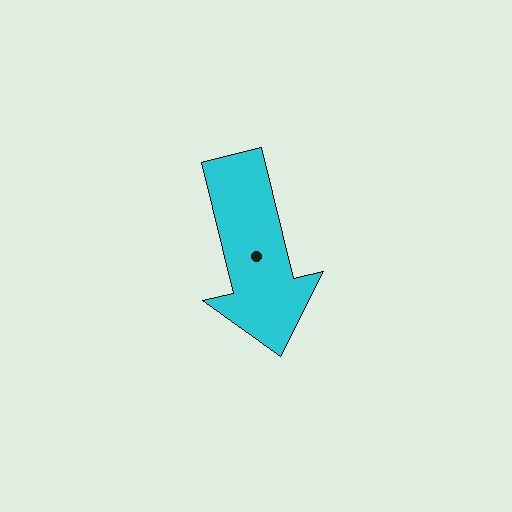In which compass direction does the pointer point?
South.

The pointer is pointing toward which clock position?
Roughly 6 o'clock.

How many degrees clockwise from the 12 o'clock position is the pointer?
Approximately 166 degrees.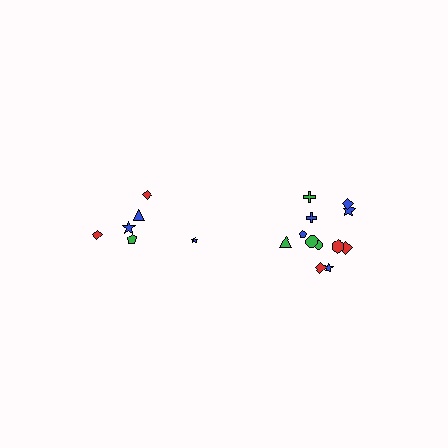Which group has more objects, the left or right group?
The right group.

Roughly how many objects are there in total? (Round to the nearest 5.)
Roughly 20 objects in total.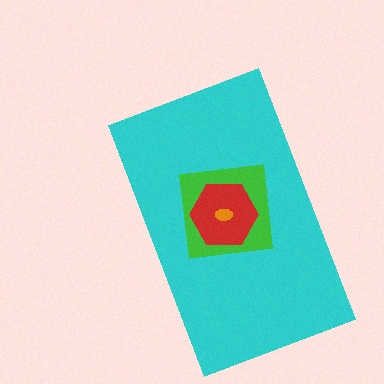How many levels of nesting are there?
4.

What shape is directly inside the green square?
The red hexagon.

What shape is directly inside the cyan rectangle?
The green square.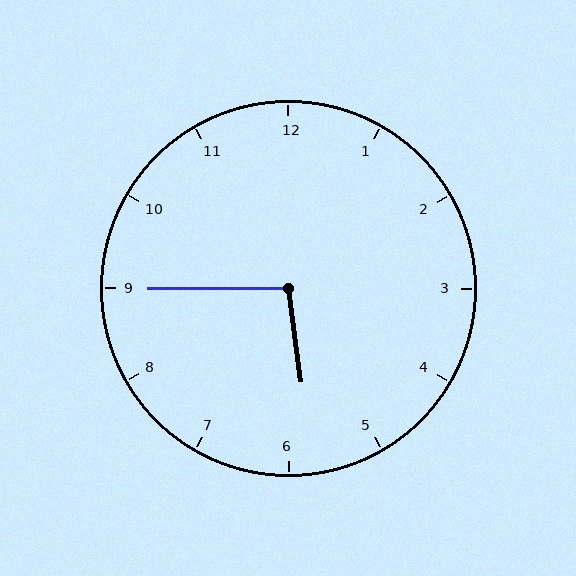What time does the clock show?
5:45.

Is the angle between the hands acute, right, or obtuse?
It is obtuse.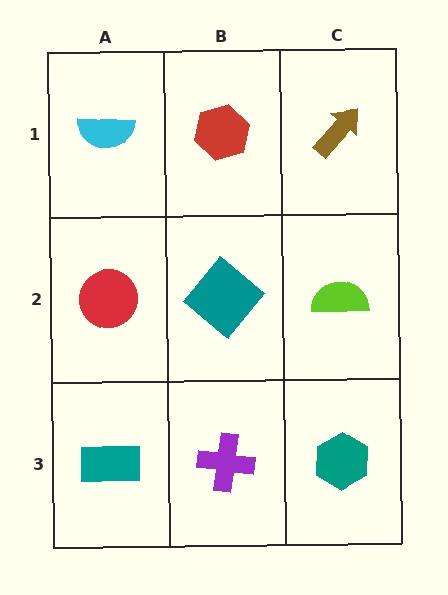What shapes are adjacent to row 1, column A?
A red circle (row 2, column A), a red hexagon (row 1, column B).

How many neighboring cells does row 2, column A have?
3.